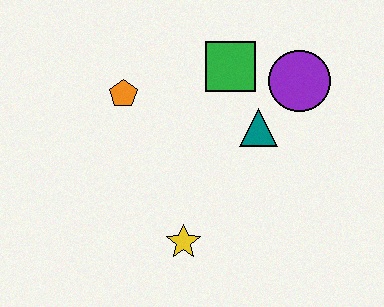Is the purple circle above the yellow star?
Yes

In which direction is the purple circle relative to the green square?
The purple circle is to the right of the green square.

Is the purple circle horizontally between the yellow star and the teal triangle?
No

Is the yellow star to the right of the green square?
No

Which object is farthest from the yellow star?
The purple circle is farthest from the yellow star.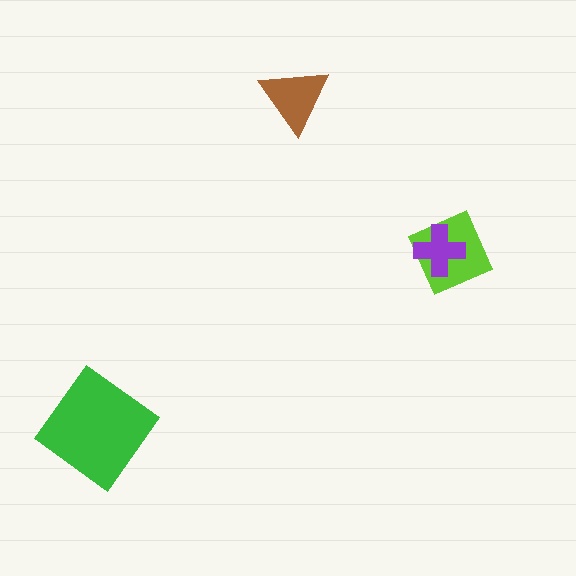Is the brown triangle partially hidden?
No, no other shape covers it.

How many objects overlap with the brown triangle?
0 objects overlap with the brown triangle.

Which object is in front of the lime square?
The purple cross is in front of the lime square.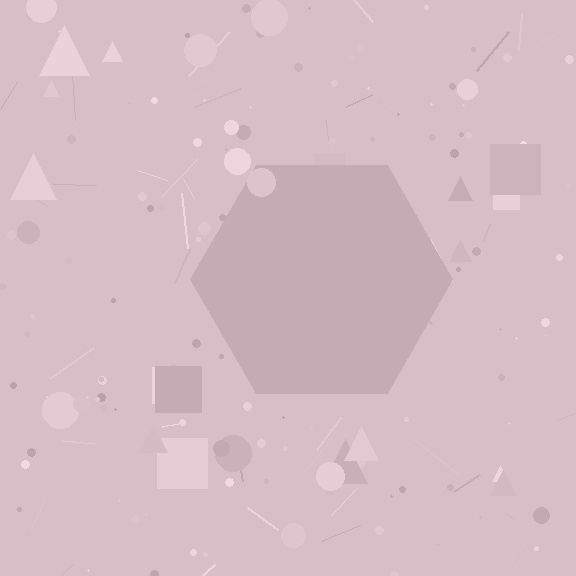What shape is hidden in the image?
A hexagon is hidden in the image.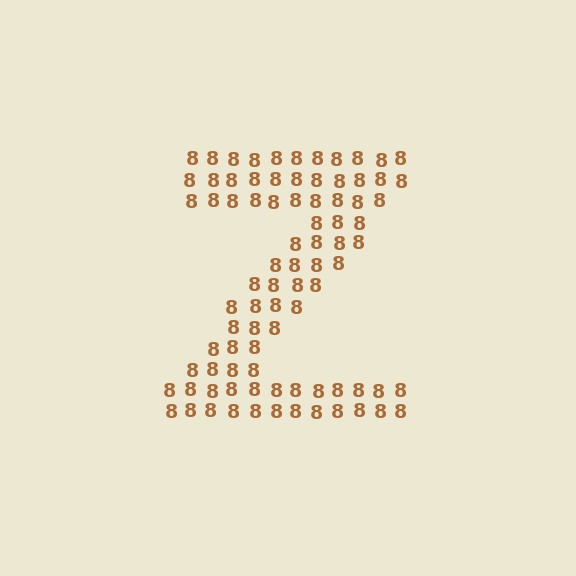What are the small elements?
The small elements are digit 8's.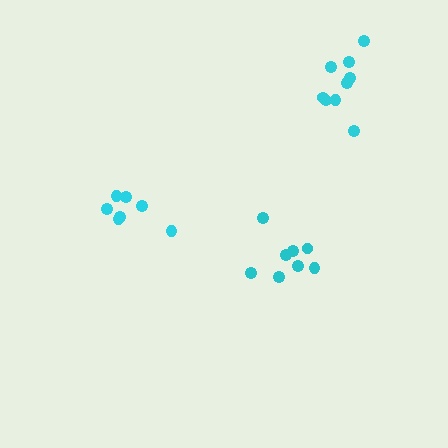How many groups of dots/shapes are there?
There are 3 groups.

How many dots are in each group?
Group 1: 8 dots, Group 2: 9 dots, Group 3: 7 dots (24 total).